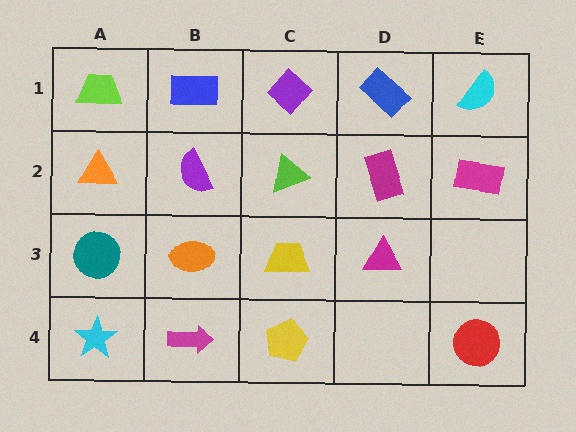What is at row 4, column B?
A magenta arrow.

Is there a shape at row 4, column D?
No, that cell is empty.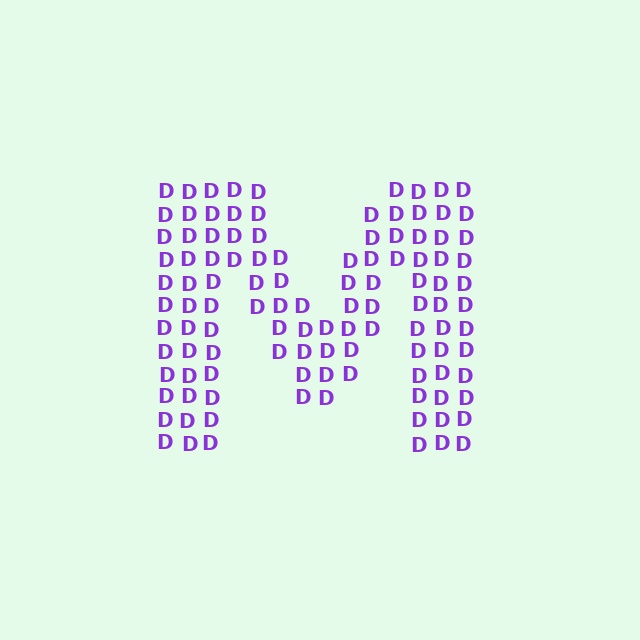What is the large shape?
The large shape is the letter M.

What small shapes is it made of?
It is made of small letter D's.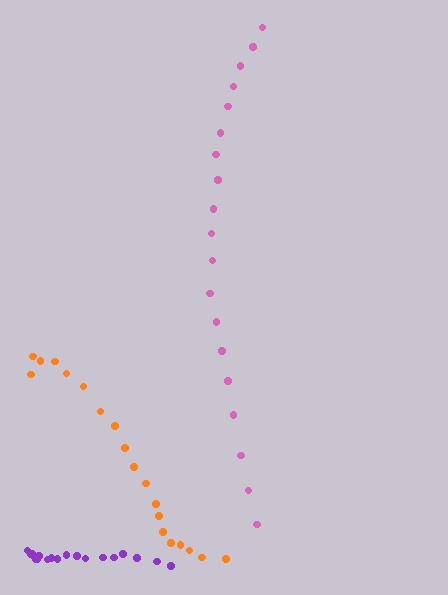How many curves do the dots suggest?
There are 3 distinct paths.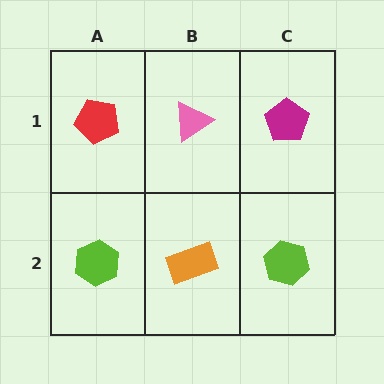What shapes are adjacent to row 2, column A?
A red pentagon (row 1, column A), an orange rectangle (row 2, column B).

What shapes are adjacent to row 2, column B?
A pink triangle (row 1, column B), a lime hexagon (row 2, column A), a lime hexagon (row 2, column C).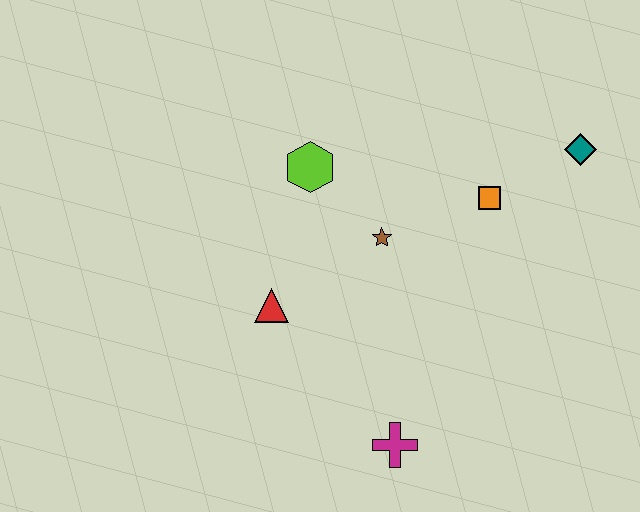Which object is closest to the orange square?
The teal diamond is closest to the orange square.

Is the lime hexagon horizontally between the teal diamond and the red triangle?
Yes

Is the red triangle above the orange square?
No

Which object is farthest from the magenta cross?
The teal diamond is farthest from the magenta cross.